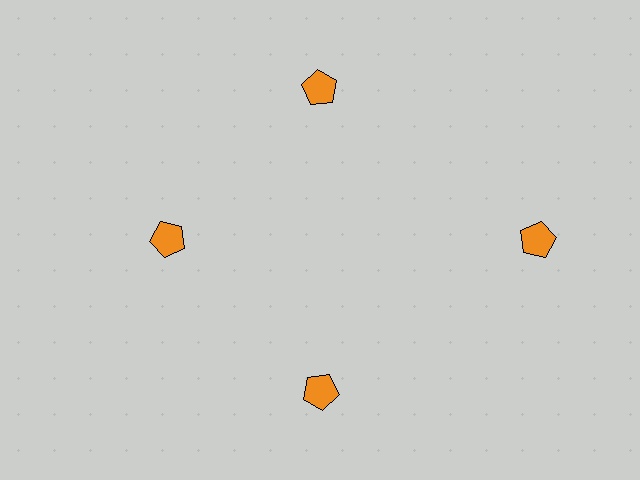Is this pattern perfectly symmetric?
No. The 4 orange pentagons are arranged in a ring, but one element near the 3 o'clock position is pushed outward from the center, breaking the 4-fold rotational symmetry.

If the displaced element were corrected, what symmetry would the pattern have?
It would have 4-fold rotational symmetry — the pattern would map onto itself every 90 degrees.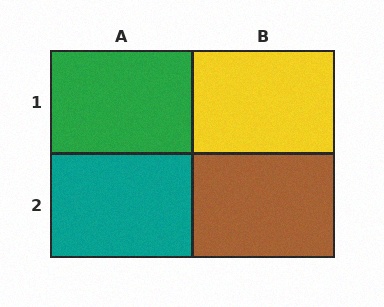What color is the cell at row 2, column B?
Brown.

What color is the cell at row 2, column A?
Teal.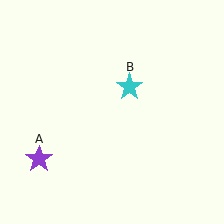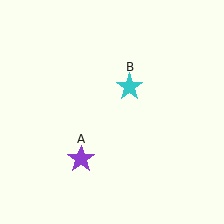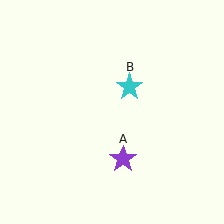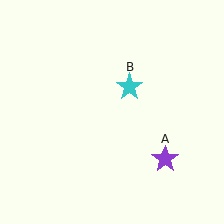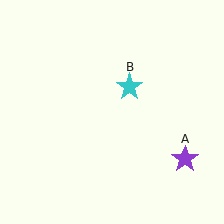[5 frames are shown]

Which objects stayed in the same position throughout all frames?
Cyan star (object B) remained stationary.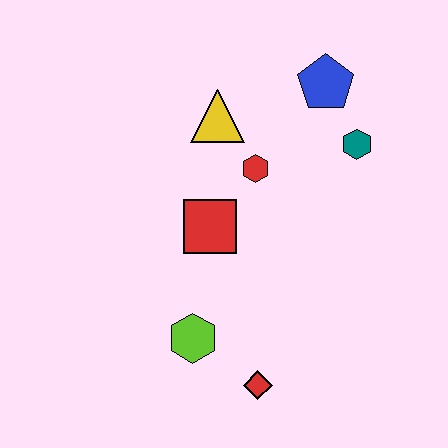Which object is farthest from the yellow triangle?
The red diamond is farthest from the yellow triangle.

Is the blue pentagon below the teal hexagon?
No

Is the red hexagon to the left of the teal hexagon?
Yes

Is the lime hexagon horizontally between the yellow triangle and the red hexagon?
No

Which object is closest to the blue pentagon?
The teal hexagon is closest to the blue pentagon.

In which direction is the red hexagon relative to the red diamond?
The red hexagon is above the red diamond.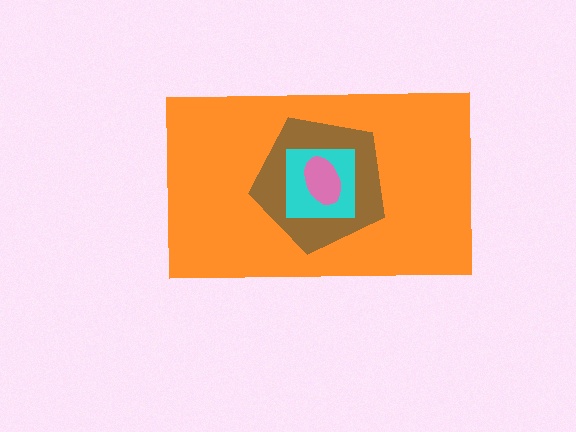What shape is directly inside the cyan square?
The pink ellipse.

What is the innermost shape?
The pink ellipse.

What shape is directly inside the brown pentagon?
The cyan square.